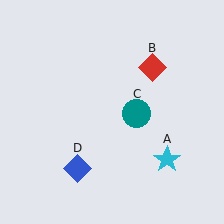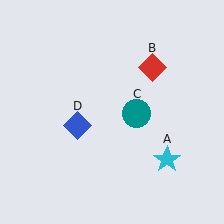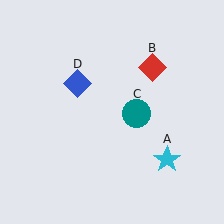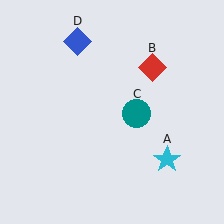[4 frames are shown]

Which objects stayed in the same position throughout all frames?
Cyan star (object A) and red diamond (object B) and teal circle (object C) remained stationary.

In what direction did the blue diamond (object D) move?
The blue diamond (object D) moved up.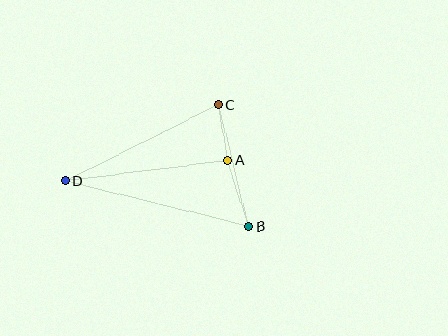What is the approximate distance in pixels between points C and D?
The distance between C and D is approximately 171 pixels.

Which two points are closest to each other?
Points A and C are closest to each other.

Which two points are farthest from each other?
Points B and D are farthest from each other.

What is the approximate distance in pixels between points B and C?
The distance between B and C is approximately 125 pixels.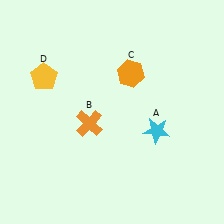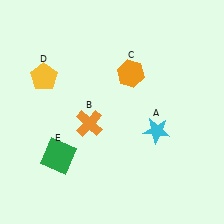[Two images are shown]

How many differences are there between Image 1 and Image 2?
There is 1 difference between the two images.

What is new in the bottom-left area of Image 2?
A green square (E) was added in the bottom-left area of Image 2.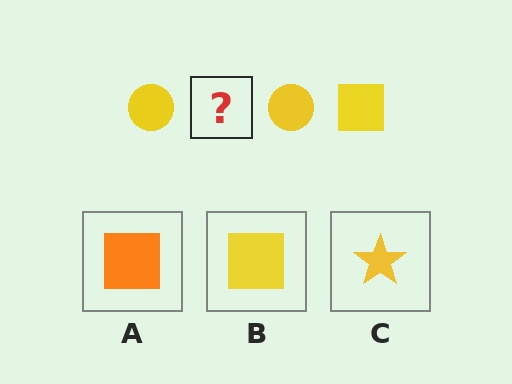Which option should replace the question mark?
Option B.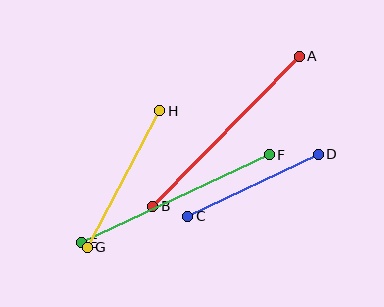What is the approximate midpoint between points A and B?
The midpoint is at approximately (226, 131) pixels.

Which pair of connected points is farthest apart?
Points A and B are farthest apart.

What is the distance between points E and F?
The distance is approximately 208 pixels.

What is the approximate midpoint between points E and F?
The midpoint is at approximately (175, 199) pixels.